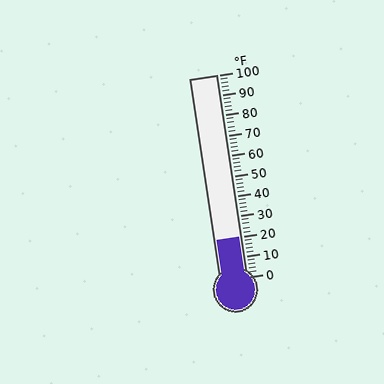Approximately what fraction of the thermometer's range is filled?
The thermometer is filled to approximately 20% of its range.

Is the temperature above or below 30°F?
The temperature is below 30°F.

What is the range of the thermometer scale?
The thermometer scale ranges from 0°F to 100°F.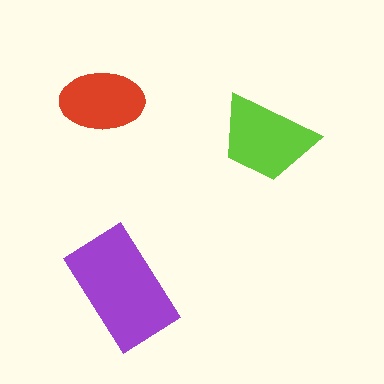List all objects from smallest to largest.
The red ellipse, the lime trapezoid, the purple rectangle.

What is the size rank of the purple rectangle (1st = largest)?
1st.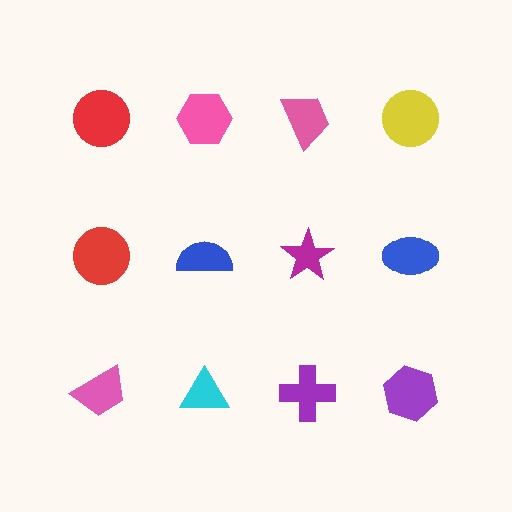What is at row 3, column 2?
A cyan triangle.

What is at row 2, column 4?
A blue ellipse.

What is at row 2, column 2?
A blue semicircle.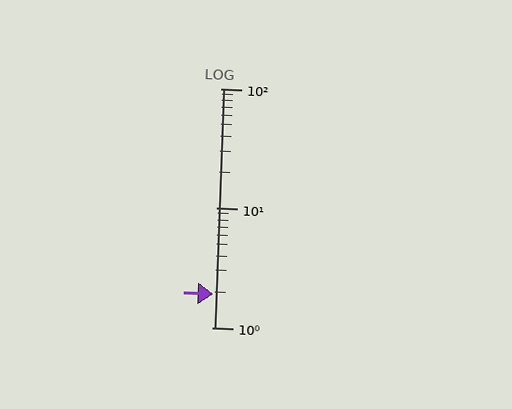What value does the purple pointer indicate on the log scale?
The pointer indicates approximately 1.9.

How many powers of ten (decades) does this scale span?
The scale spans 2 decades, from 1 to 100.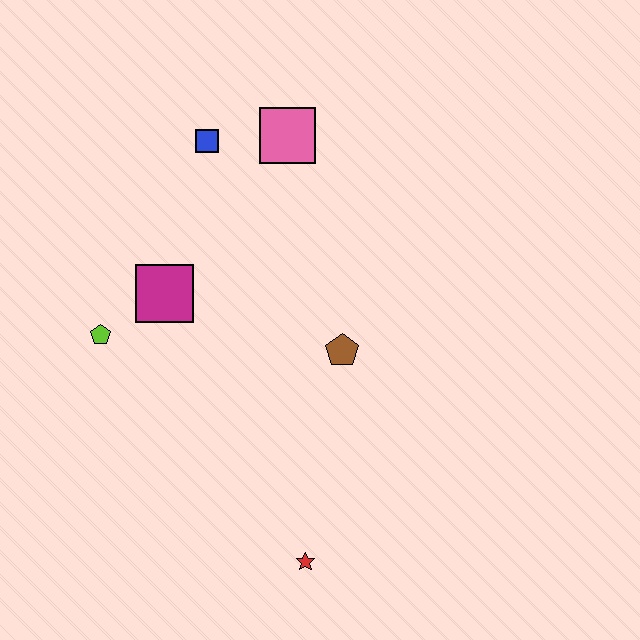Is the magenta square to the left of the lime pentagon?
No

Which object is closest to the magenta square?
The lime pentagon is closest to the magenta square.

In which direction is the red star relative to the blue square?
The red star is below the blue square.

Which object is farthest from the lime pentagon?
The red star is farthest from the lime pentagon.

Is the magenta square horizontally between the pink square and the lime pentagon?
Yes